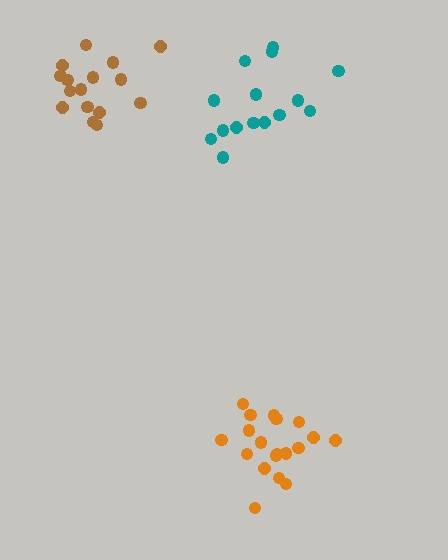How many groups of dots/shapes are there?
There are 3 groups.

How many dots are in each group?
Group 1: 16 dots, Group 2: 15 dots, Group 3: 19 dots (50 total).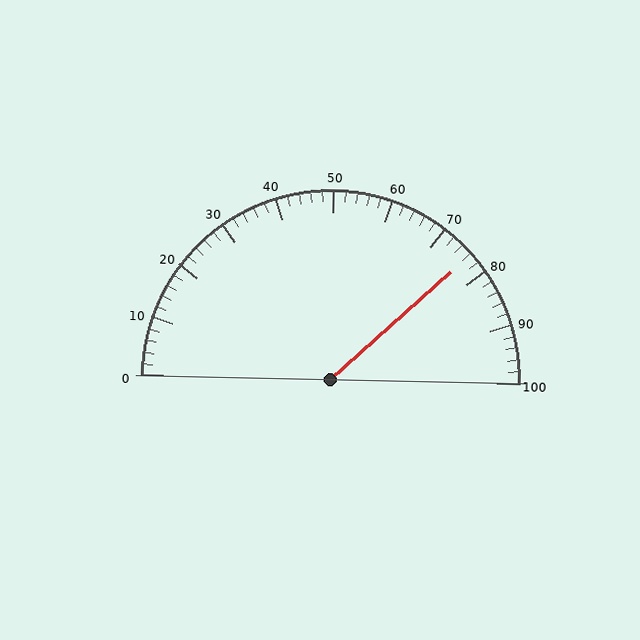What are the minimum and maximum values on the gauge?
The gauge ranges from 0 to 100.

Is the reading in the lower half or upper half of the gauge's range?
The reading is in the upper half of the range (0 to 100).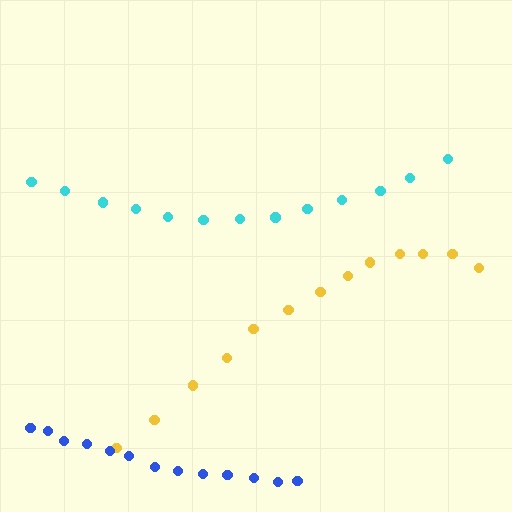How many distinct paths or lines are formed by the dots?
There are 3 distinct paths.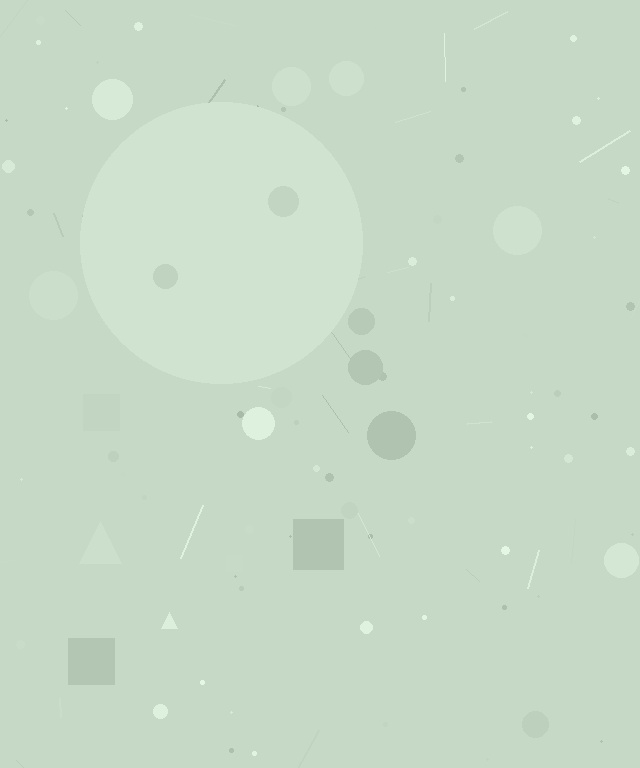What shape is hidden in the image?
A circle is hidden in the image.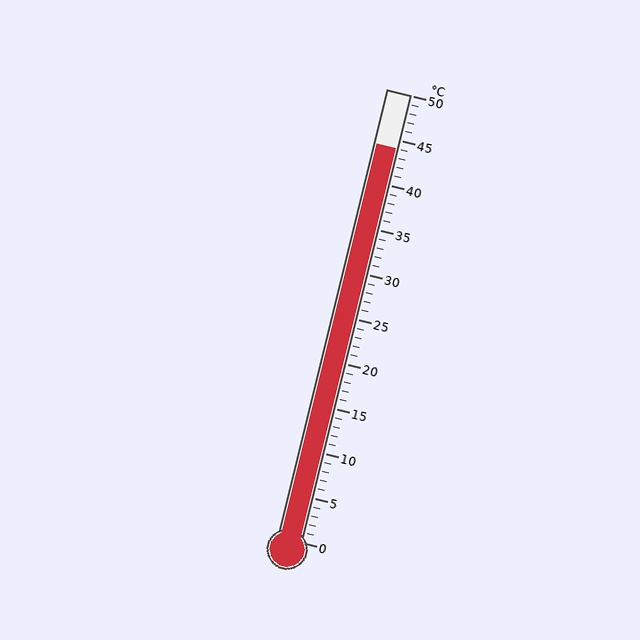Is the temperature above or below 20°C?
The temperature is above 20°C.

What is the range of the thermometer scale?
The thermometer scale ranges from 0°C to 50°C.